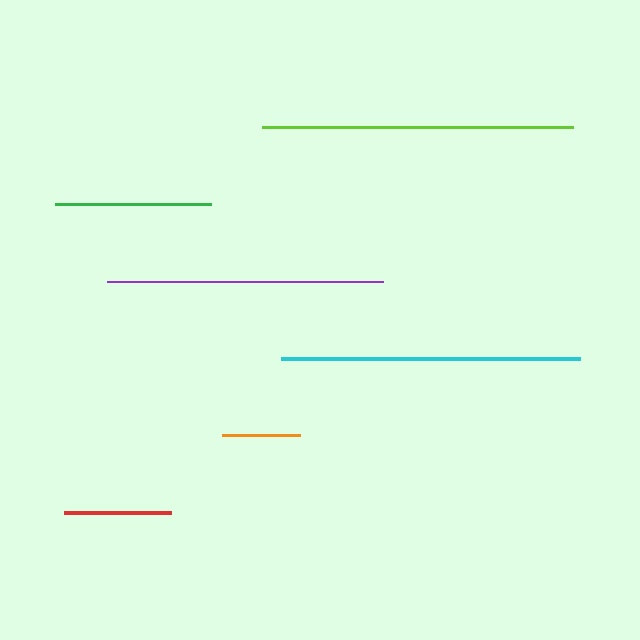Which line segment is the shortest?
The orange line is the shortest at approximately 78 pixels.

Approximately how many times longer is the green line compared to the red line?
The green line is approximately 1.5 times the length of the red line.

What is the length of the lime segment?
The lime segment is approximately 312 pixels long.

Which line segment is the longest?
The lime line is the longest at approximately 312 pixels.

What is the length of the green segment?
The green segment is approximately 157 pixels long.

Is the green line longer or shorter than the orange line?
The green line is longer than the orange line.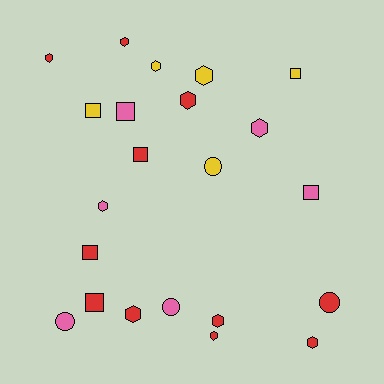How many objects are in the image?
There are 22 objects.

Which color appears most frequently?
Red, with 11 objects.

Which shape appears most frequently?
Hexagon, with 11 objects.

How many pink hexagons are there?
There are 2 pink hexagons.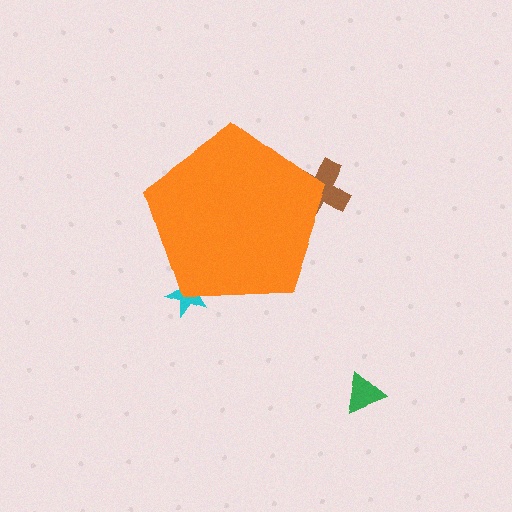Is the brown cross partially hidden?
Yes, the brown cross is partially hidden behind the orange pentagon.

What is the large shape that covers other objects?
An orange pentagon.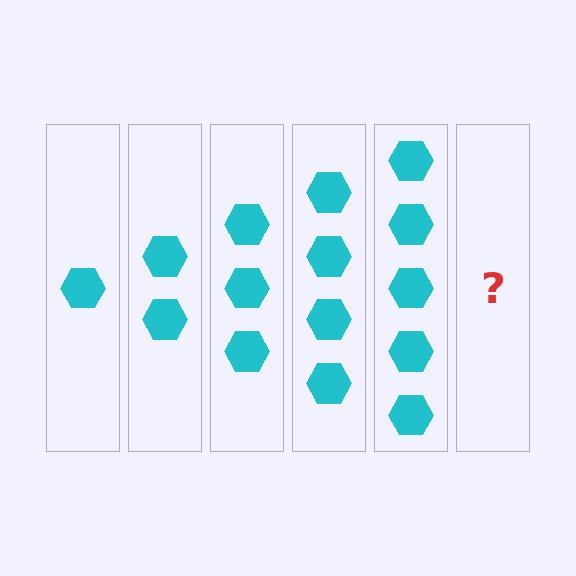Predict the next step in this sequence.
The next step is 6 hexagons.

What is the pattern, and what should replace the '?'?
The pattern is that each step adds one more hexagon. The '?' should be 6 hexagons.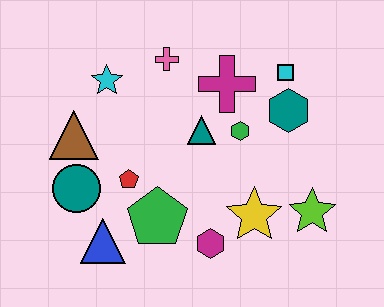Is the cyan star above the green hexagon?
Yes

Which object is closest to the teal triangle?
The green hexagon is closest to the teal triangle.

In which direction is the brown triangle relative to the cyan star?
The brown triangle is below the cyan star.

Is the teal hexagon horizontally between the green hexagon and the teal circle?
No